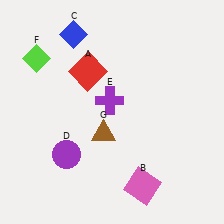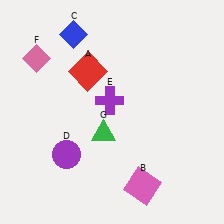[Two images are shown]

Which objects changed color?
F changed from lime to pink. G changed from brown to green.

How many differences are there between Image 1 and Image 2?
There are 2 differences between the two images.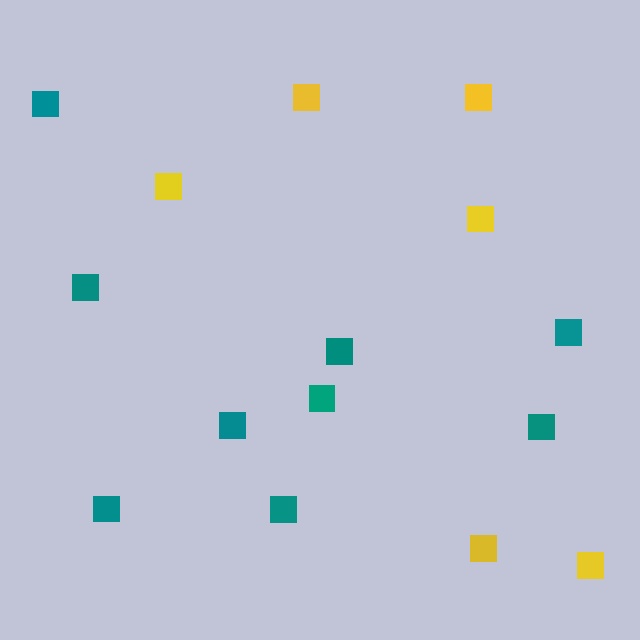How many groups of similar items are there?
There are 2 groups: one group of teal squares (9) and one group of yellow squares (6).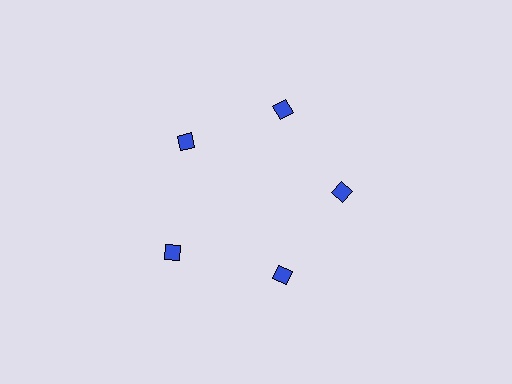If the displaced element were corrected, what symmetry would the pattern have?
It would have 5-fold rotational symmetry — the pattern would map onto itself every 72 degrees.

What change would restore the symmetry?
The symmetry would be restored by moving it inward, back onto the ring so that all 5 diamonds sit at equal angles and equal distance from the center.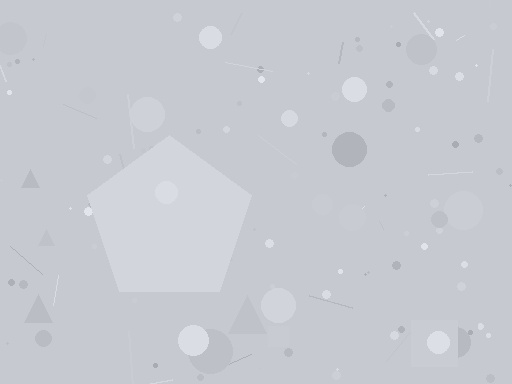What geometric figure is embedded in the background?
A pentagon is embedded in the background.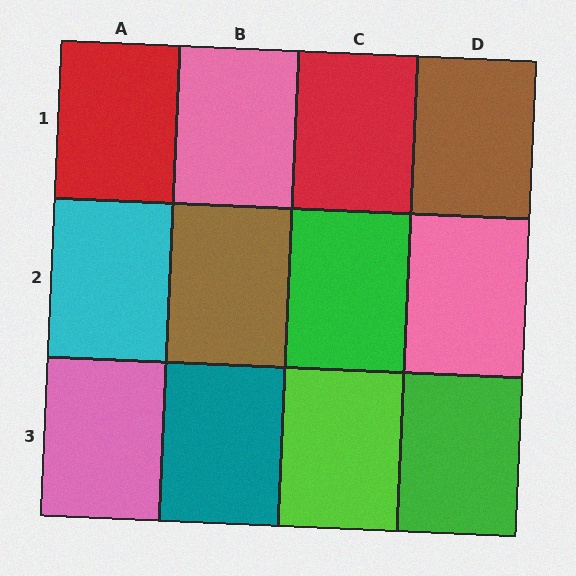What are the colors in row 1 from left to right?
Red, pink, red, brown.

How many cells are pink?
3 cells are pink.